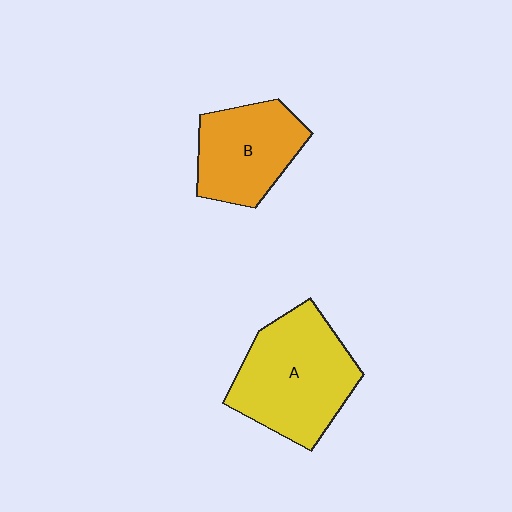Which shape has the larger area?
Shape A (yellow).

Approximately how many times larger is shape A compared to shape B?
Approximately 1.4 times.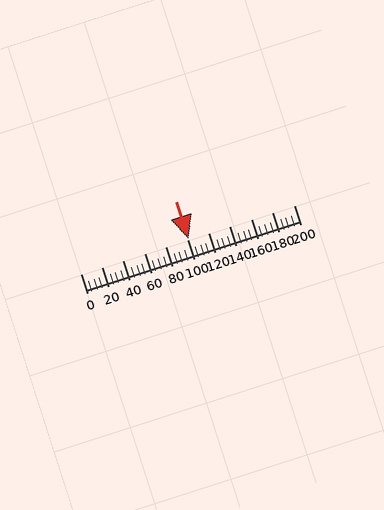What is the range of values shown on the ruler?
The ruler shows values from 0 to 200.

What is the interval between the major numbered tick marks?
The major tick marks are spaced 20 units apart.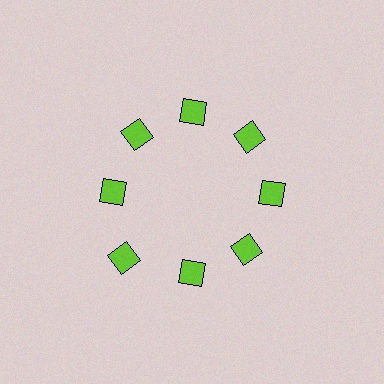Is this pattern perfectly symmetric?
No. The 8 lime squares are arranged in a ring, but one element near the 8 o'clock position is pushed outward from the center, breaking the 8-fold rotational symmetry.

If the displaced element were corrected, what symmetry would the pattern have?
It would have 8-fold rotational symmetry — the pattern would map onto itself every 45 degrees.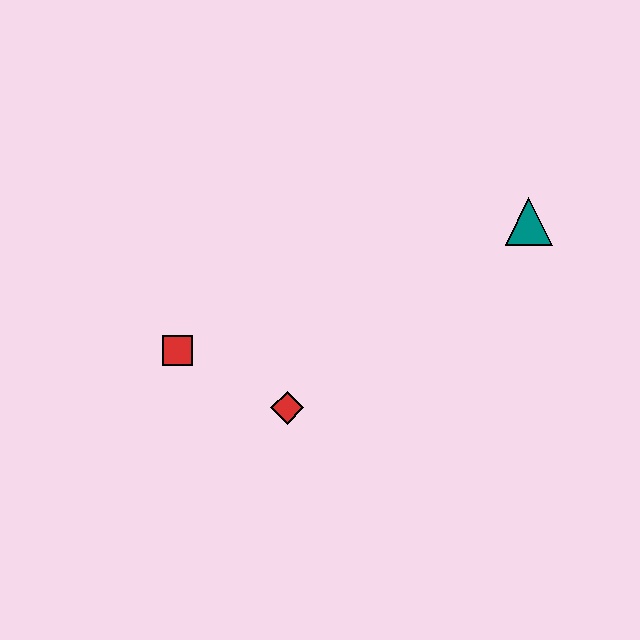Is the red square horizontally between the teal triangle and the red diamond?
No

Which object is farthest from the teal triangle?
The red square is farthest from the teal triangle.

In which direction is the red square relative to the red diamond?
The red square is to the left of the red diamond.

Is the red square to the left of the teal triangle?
Yes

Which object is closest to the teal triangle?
The red diamond is closest to the teal triangle.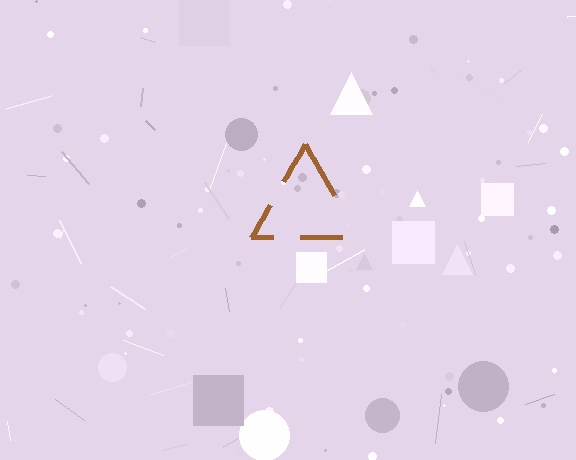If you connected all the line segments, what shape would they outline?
They would outline a triangle.